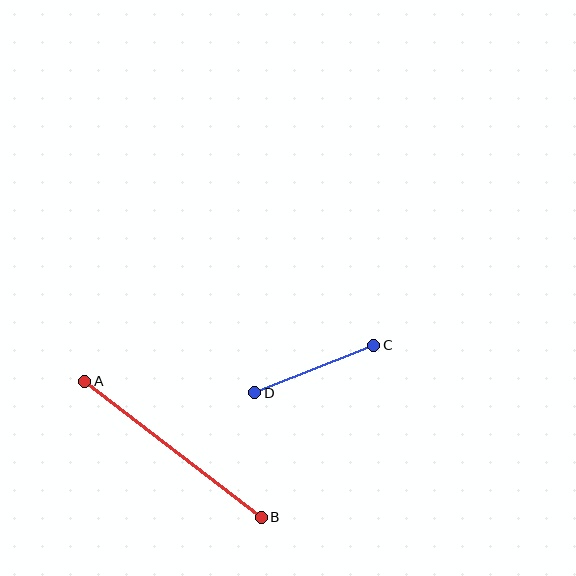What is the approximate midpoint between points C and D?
The midpoint is at approximately (314, 369) pixels.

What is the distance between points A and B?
The distance is approximately 223 pixels.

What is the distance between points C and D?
The distance is approximately 128 pixels.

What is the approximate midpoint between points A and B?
The midpoint is at approximately (173, 449) pixels.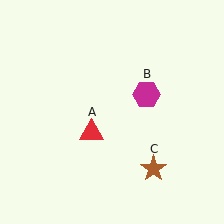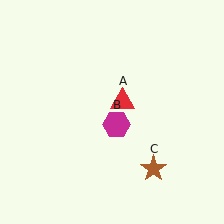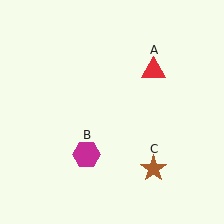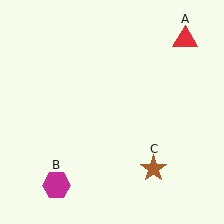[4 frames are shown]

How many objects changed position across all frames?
2 objects changed position: red triangle (object A), magenta hexagon (object B).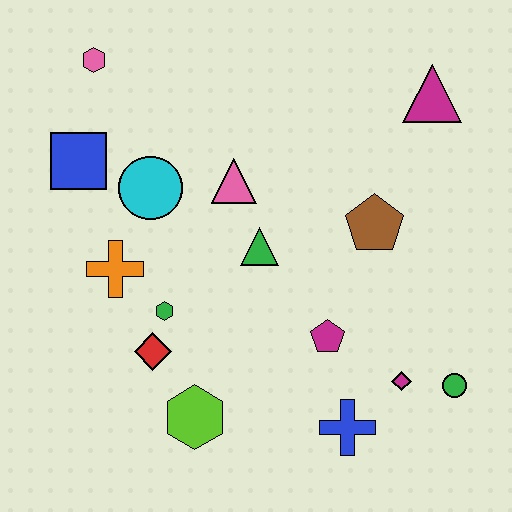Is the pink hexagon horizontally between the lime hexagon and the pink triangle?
No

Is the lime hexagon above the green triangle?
No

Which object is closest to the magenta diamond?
The green circle is closest to the magenta diamond.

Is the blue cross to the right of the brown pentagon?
No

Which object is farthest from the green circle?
The pink hexagon is farthest from the green circle.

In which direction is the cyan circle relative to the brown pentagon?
The cyan circle is to the left of the brown pentagon.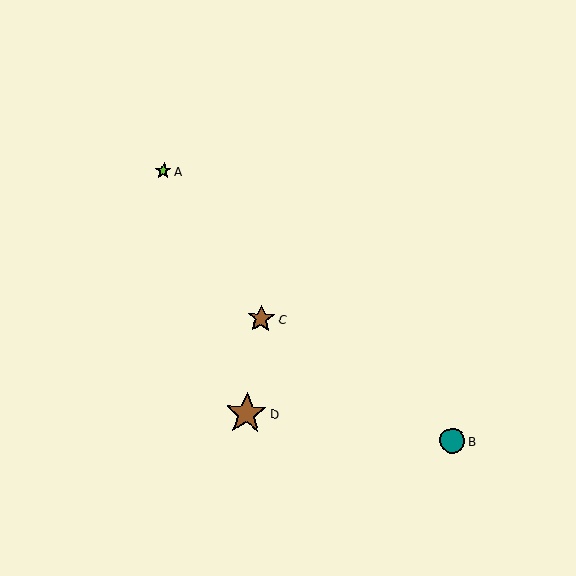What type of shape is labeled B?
Shape B is a teal circle.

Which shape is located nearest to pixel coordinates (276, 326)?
The brown star (labeled C) at (261, 319) is nearest to that location.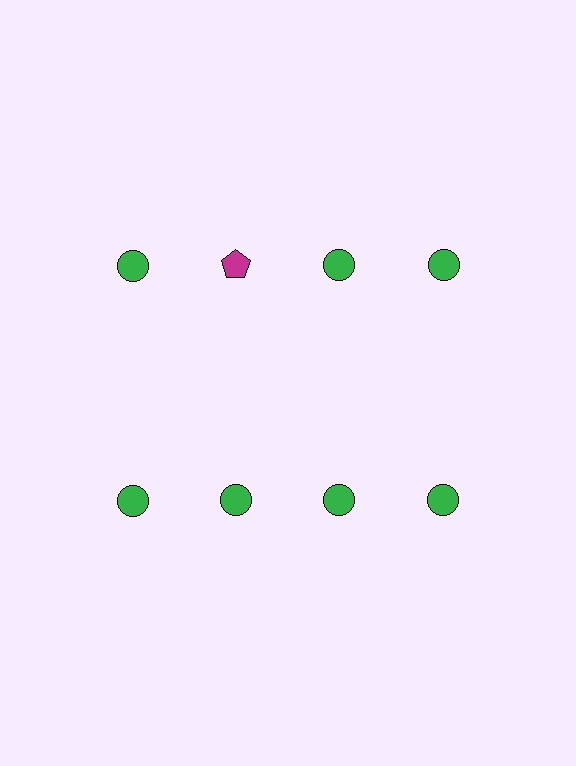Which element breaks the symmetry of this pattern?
The magenta pentagon in the top row, second from left column breaks the symmetry. All other shapes are green circles.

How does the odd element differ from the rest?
It differs in both color (magenta instead of green) and shape (pentagon instead of circle).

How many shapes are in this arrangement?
There are 8 shapes arranged in a grid pattern.